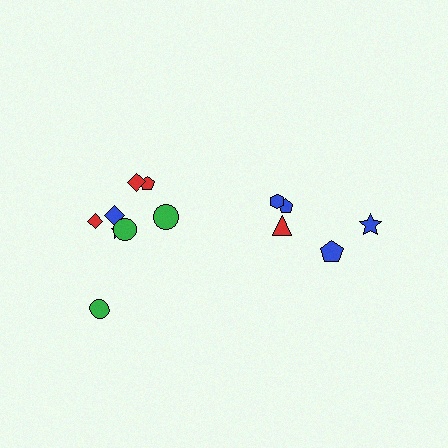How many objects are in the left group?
There are 8 objects.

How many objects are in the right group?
There are 5 objects.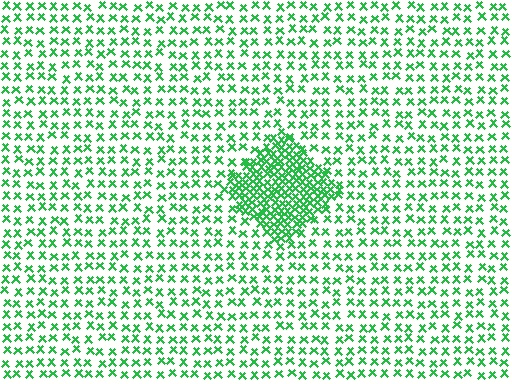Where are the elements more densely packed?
The elements are more densely packed inside the diamond boundary.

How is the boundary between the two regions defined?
The boundary is defined by a change in element density (approximately 2.8x ratio). All elements are the same color, size, and shape.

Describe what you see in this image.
The image contains small green elements arranged at two different densities. A diamond-shaped region is visible where the elements are more densely packed than the surrounding area.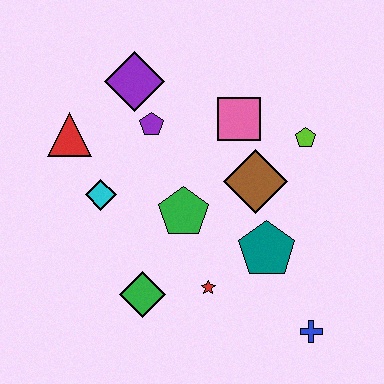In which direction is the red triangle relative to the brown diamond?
The red triangle is to the left of the brown diamond.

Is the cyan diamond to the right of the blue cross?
No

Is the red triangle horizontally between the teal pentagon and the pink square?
No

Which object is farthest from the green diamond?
The lime pentagon is farthest from the green diamond.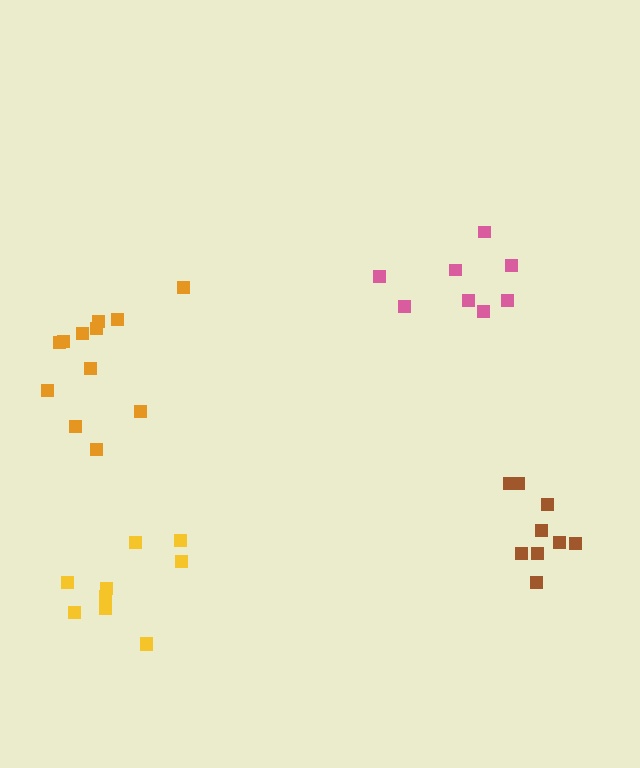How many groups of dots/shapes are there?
There are 4 groups.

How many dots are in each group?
Group 1: 10 dots, Group 2: 9 dots, Group 3: 8 dots, Group 4: 12 dots (39 total).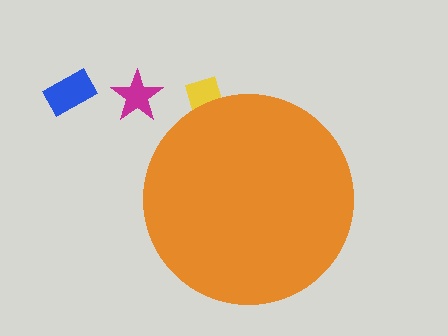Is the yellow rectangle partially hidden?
Yes, the yellow rectangle is partially hidden behind the orange circle.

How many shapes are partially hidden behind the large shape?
1 shape is partially hidden.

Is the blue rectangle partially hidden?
No, the blue rectangle is fully visible.